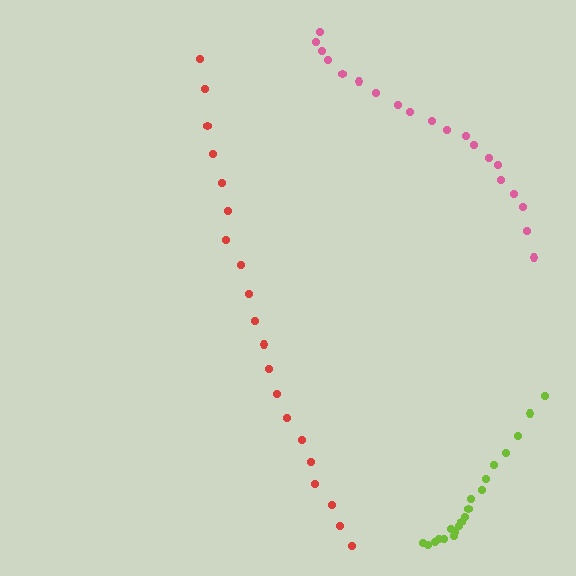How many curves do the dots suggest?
There are 3 distinct paths.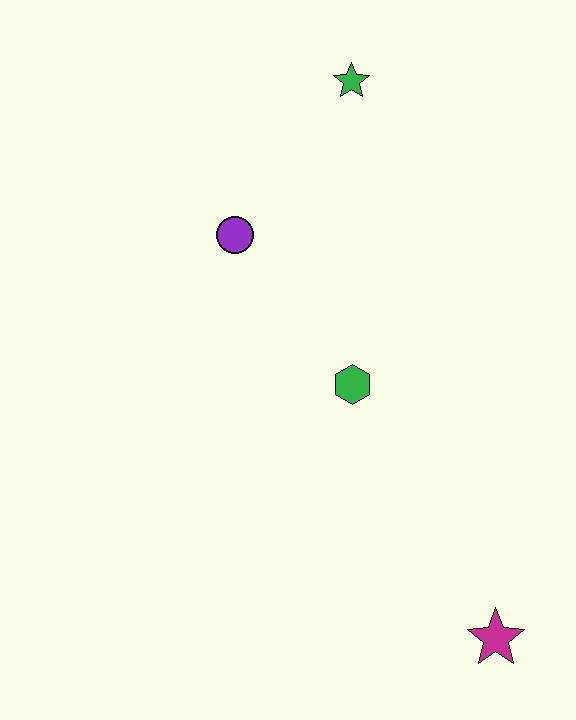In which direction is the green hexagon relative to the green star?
The green hexagon is below the green star.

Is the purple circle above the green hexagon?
Yes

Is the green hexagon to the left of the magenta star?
Yes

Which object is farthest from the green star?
The magenta star is farthest from the green star.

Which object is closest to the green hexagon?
The purple circle is closest to the green hexagon.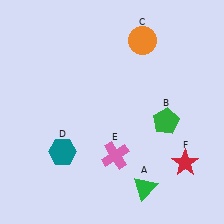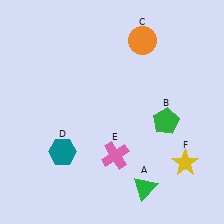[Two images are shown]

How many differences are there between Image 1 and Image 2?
There is 1 difference between the two images.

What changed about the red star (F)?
In Image 1, F is red. In Image 2, it changed to yellow.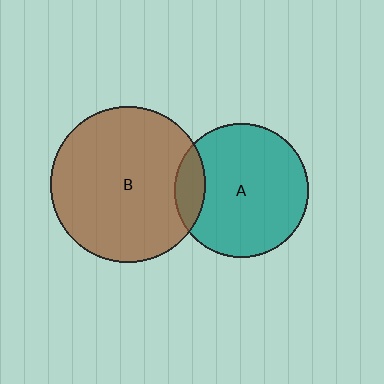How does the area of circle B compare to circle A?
Approximately 1.4 times.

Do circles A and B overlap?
Yes.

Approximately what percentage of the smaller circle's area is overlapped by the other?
Approximately 15%.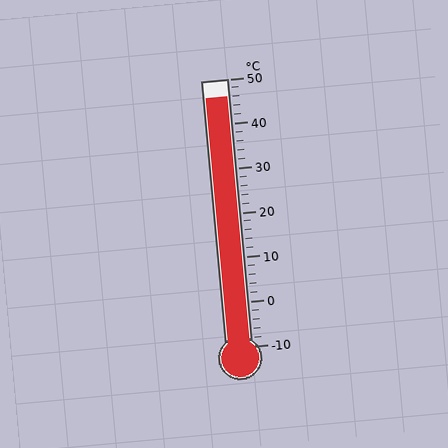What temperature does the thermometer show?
The thermometer shows approximately 46°C.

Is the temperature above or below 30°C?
The temperature is above 30°C.